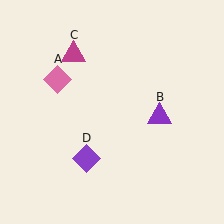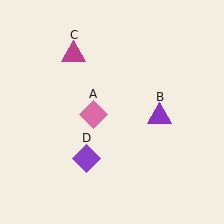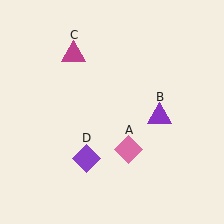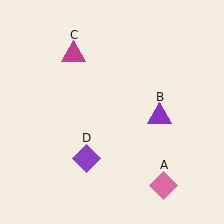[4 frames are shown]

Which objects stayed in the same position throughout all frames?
Purple triangle (object B) and magenta triangle (object C) and purple diamond (object D) remained stationary.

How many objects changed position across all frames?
1 object changed position: pink diamond (object A).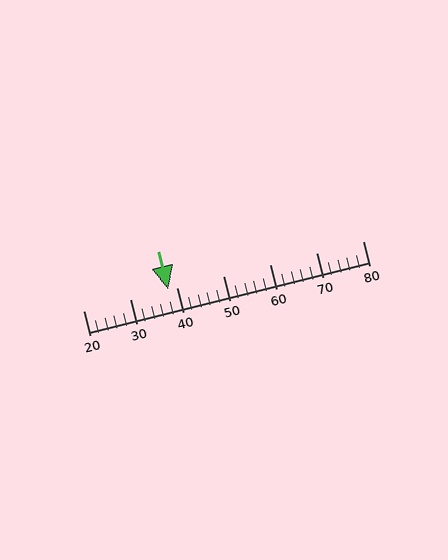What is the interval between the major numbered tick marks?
The major tick marks are spaced 10 units apart.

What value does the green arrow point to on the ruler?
The green arrow points to approximately 38.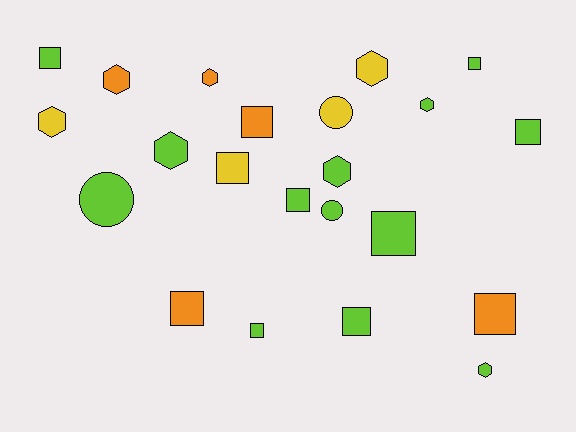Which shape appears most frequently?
Square, with 11 objects.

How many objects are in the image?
There are 22 objects.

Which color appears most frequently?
Lime, with 13 objects.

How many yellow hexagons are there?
There are 2 yellow hexagons.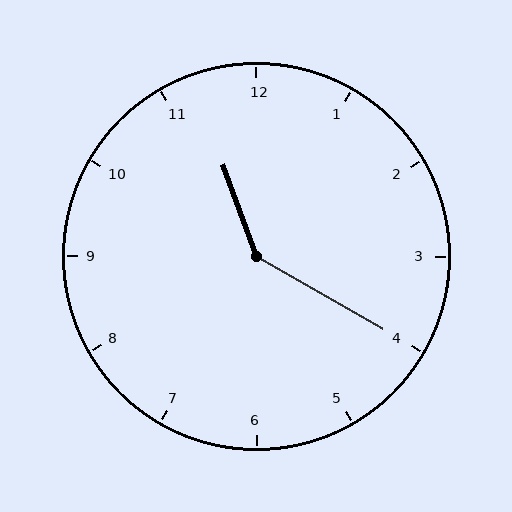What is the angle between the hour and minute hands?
Approximately 140 degrees.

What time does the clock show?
11:20.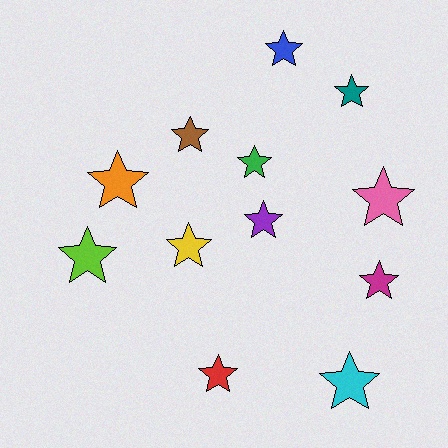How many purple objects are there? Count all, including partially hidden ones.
There is 1 purple object.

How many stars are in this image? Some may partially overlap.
There are 12 stars.